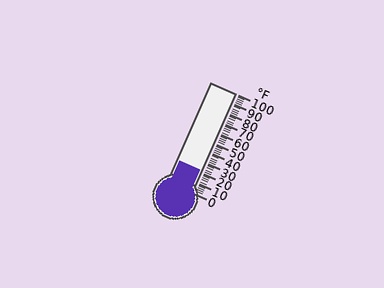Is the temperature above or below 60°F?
The temperature is below 60°F.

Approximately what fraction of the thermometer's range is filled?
The thermometer is filled to approximately 20% of its range.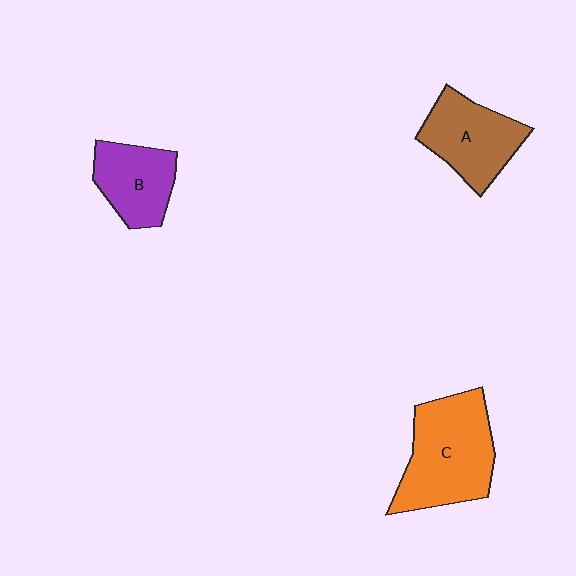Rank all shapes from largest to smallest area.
From largest to smallest: C (orange), A (brown), B (purple).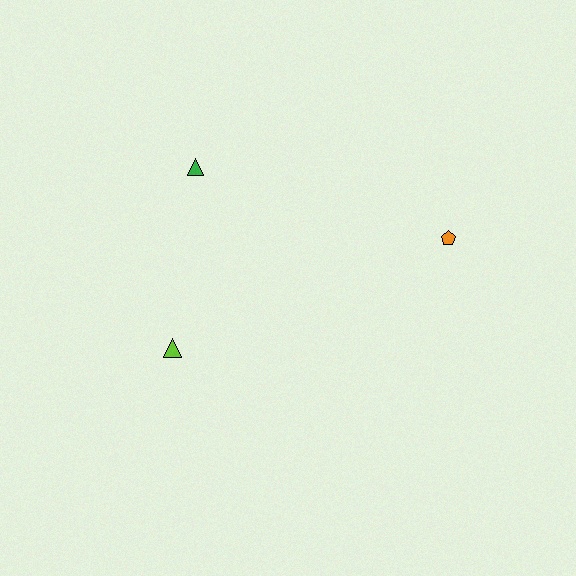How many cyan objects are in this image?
There are no cyan objects.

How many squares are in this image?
There are no squares.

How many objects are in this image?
There are 3 objects.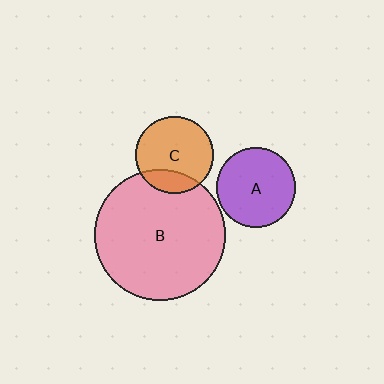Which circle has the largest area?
Circle B (pink).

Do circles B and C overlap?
Yes.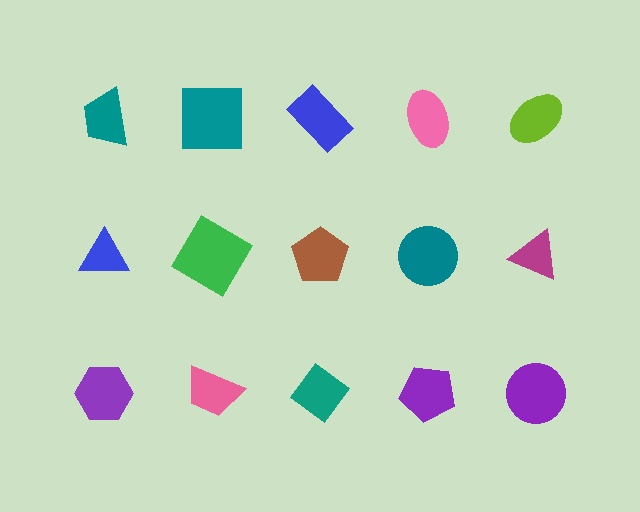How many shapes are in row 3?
5 shapes.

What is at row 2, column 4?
A teal circle.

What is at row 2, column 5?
A magenta triangle.